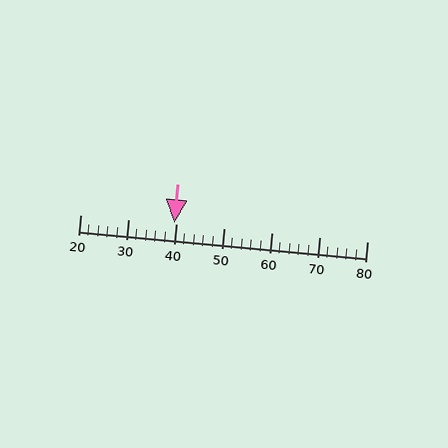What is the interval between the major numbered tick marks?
The major tick marks are spaced 10 units apart.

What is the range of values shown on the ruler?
The ruler shows values from 20 to 80.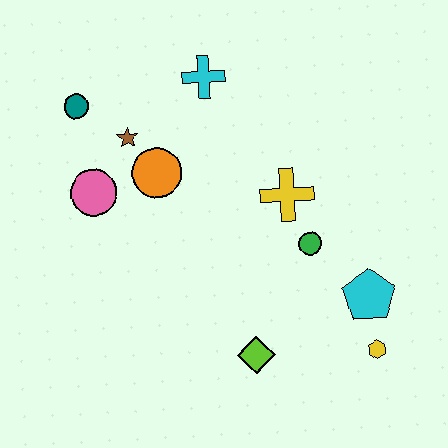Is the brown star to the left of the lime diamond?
Yes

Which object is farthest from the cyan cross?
The yellow hexagon is farthest from the cyan cross.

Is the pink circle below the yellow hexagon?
No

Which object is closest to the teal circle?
The brown star is closest to the teal circle.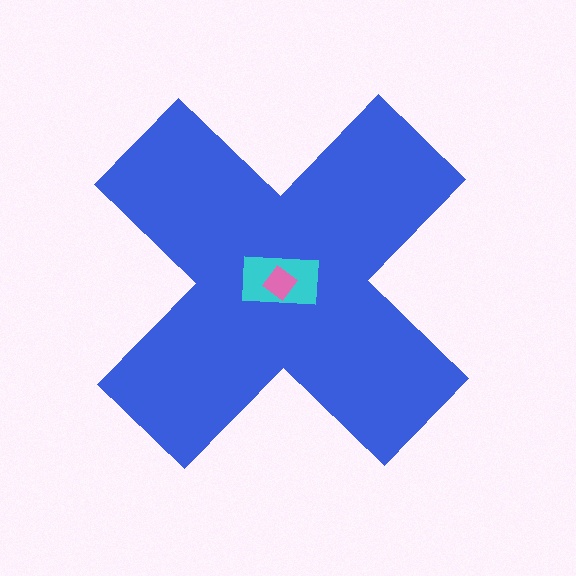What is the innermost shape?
The pink diamond.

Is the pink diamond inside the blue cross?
Yes.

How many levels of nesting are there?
3.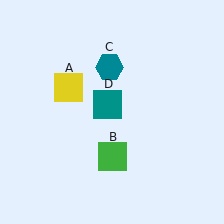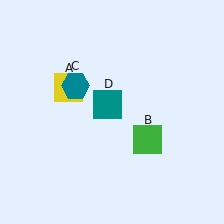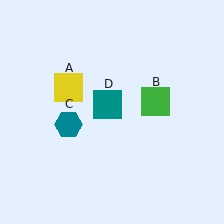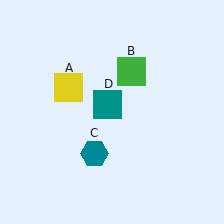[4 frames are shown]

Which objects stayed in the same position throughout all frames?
Yellow square (object A) and teal square (object D) remained stationary.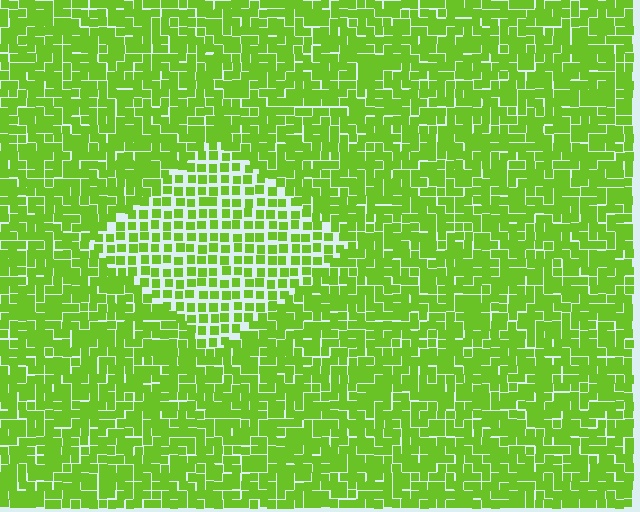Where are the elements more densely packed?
The elements are more densely packed outside the diamond boundary.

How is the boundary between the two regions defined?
The boundary is defined by a change in element density (approximately 1.7x ratio). All elements are the same color, size, and shape.